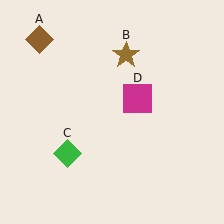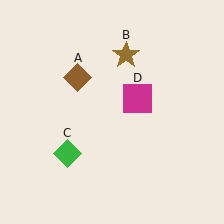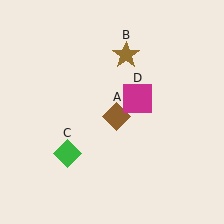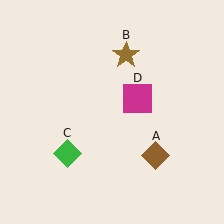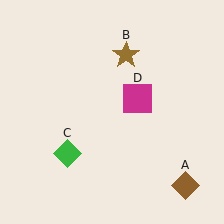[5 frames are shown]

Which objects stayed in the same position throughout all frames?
Brown star (object B) and green diamond (object C) and magenta square (object D) remained stationary.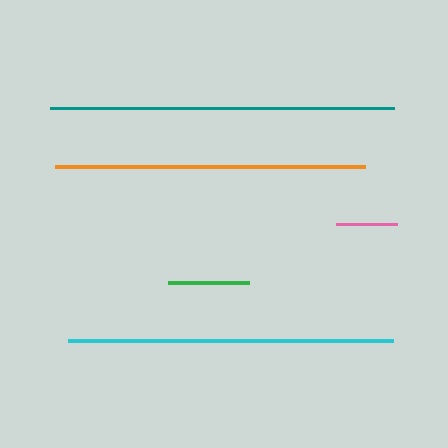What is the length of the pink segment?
The pink segment is approximately 60 pixels long.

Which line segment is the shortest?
The pink line is the shortest at approximately 60 pixels.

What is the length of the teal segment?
The teal segment is approximately 343 pixels long.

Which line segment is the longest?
The teal line is the longest at approximately 343 pixels.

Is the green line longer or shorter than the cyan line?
The cyan line is longer than the green line.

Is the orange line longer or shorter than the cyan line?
The cyan line is longer than the orange line.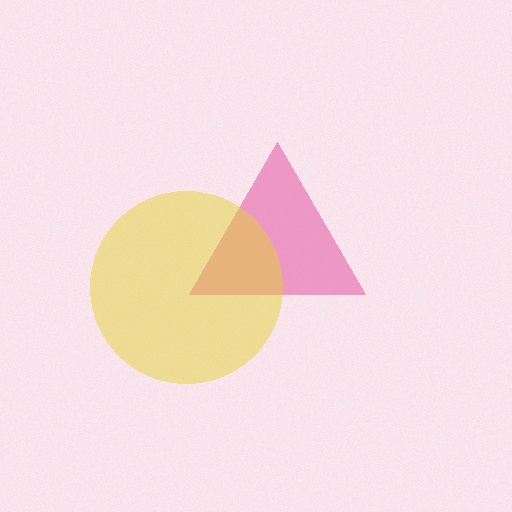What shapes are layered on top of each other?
The layered shapes are: a pink triangle, a yellow circle.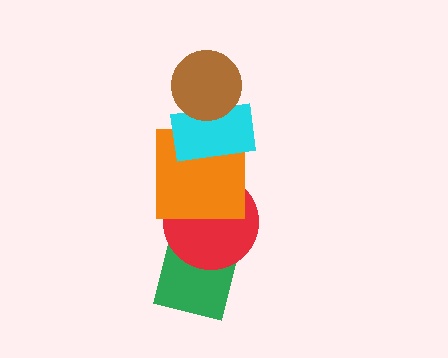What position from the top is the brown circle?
The brown circle is 1st from the top.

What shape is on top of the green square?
The red circle is on top of the green square.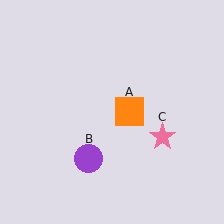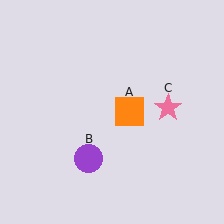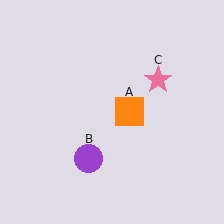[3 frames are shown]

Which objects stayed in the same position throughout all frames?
Orange square (object A) and purple circle (object B) remained stationary.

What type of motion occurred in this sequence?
The pink star (object C) rotated counterclockwise around the center of the scene.